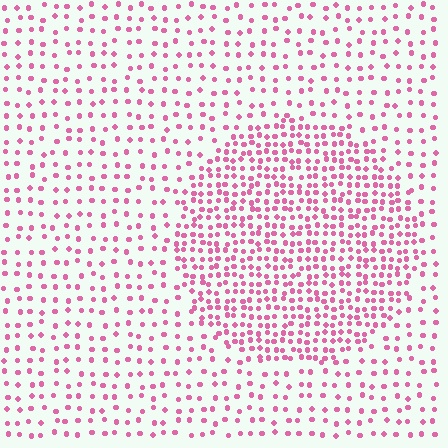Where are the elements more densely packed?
The elements are more densely packed inside the circle boundary.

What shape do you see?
I see a circle.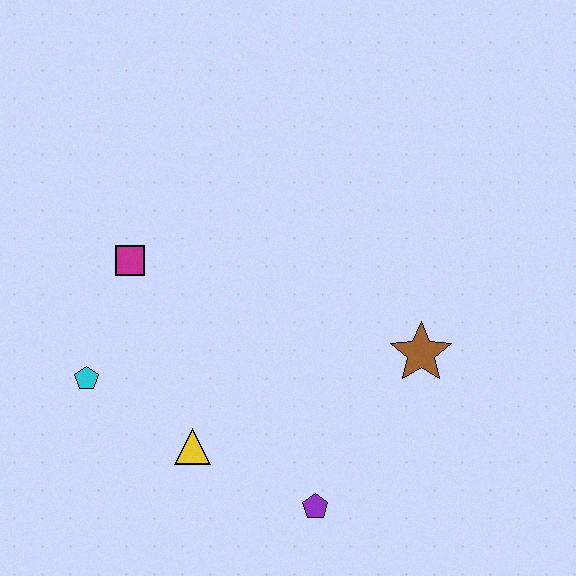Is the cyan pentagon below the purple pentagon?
No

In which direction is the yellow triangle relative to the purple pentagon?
The yellow triangle is to the left of the purple pentagon.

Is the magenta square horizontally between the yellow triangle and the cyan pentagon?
Yes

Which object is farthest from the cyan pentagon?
The brown star is farthest from the cyan pentagon.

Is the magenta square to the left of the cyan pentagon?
No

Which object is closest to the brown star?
The purple pentagon is closest to the brown star.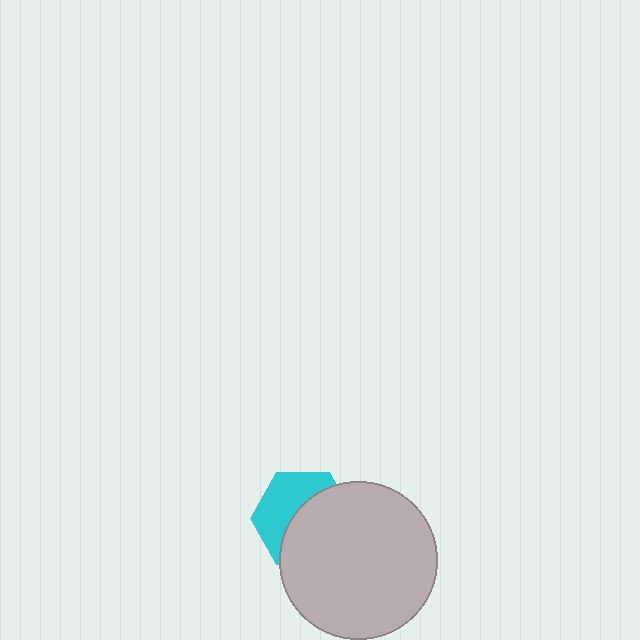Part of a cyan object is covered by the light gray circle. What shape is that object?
It is a hexagon.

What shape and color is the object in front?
The object in front is a light gray circle.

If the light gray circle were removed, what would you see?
You would see the complete cyan hexagon.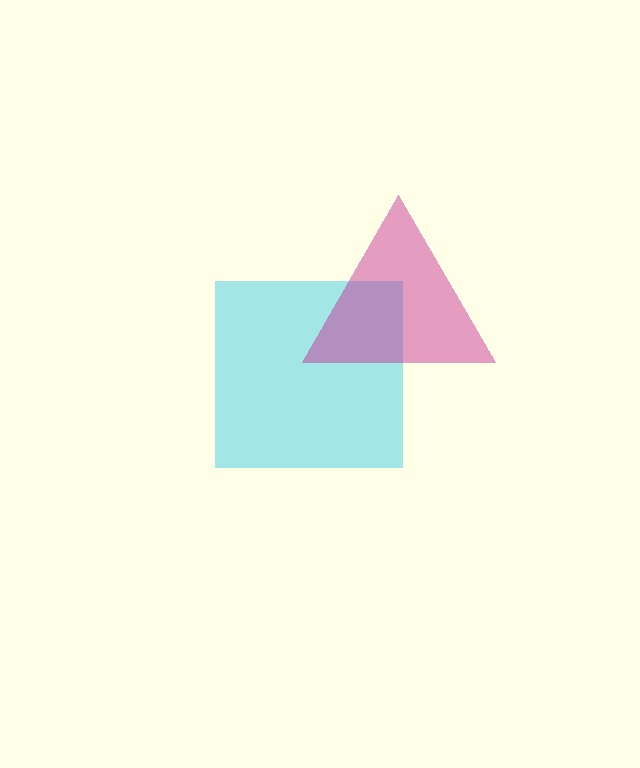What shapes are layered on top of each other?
The layered shapes are: a cyan square, a magenta triangle.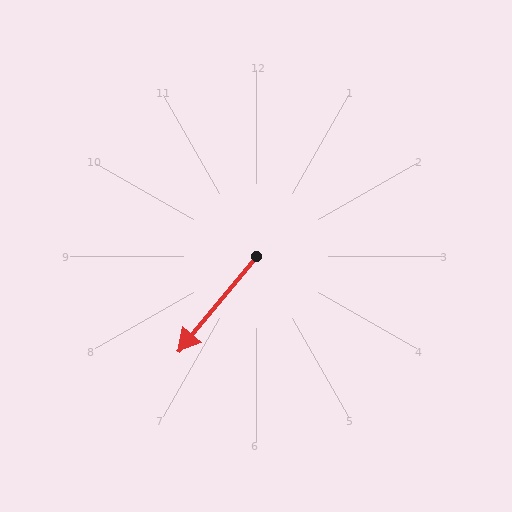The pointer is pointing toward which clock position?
Roughly 7 o'clock.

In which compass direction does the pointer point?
Southwest.